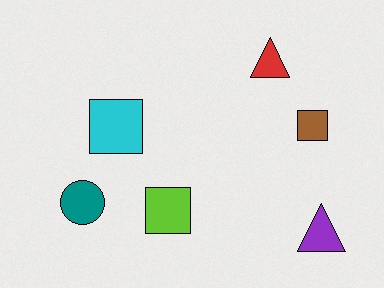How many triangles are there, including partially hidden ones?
There are 2 triangles.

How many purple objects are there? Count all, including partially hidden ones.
There is 1 purple object.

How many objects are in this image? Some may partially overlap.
There are 6 objects.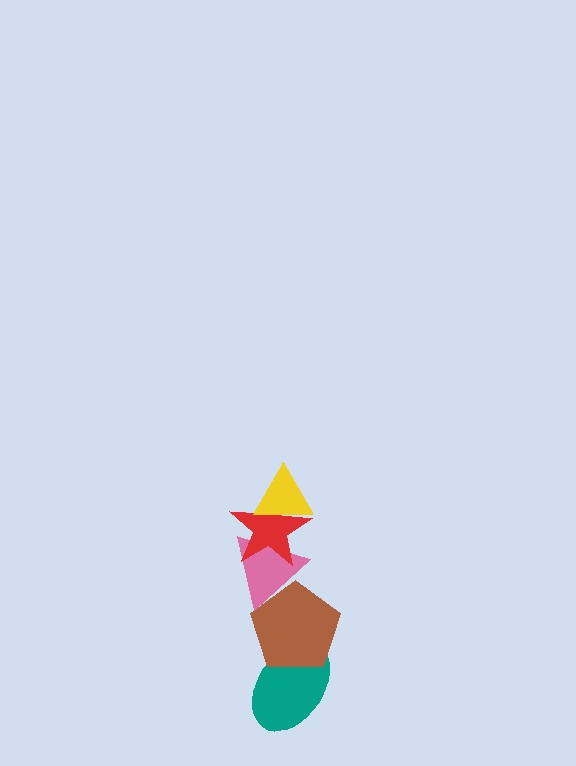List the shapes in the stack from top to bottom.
From top to bottom: the yellow triangle, the red star, the pink triangle, the brown pentagon, the teal ellipse.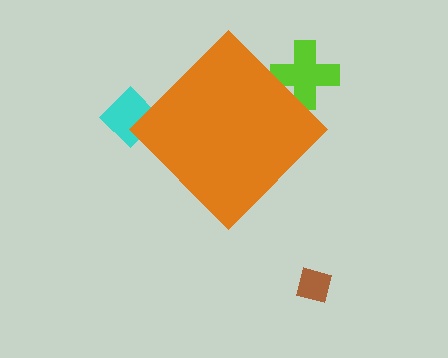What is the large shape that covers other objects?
An orange diamond.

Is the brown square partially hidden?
No, the brown square is fully visible.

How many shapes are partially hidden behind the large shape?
2 shapes are partially hidden.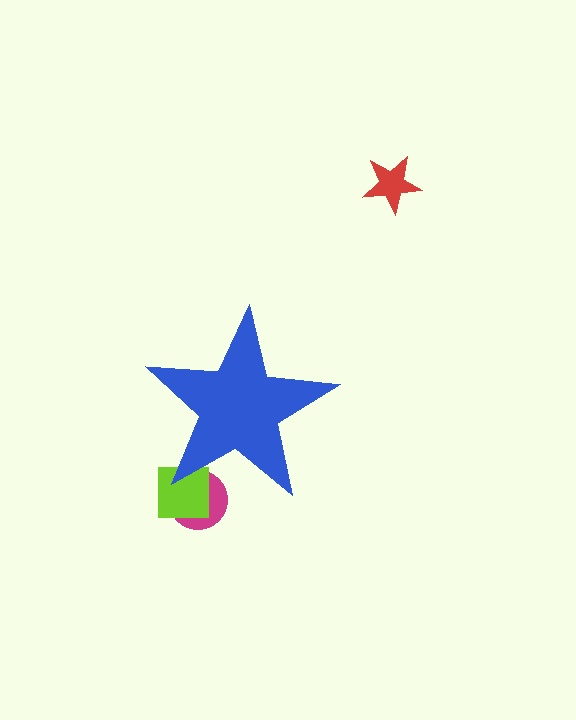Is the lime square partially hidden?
Yes, the lime square is partially hidden behind the blue star.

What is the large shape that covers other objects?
A blue star.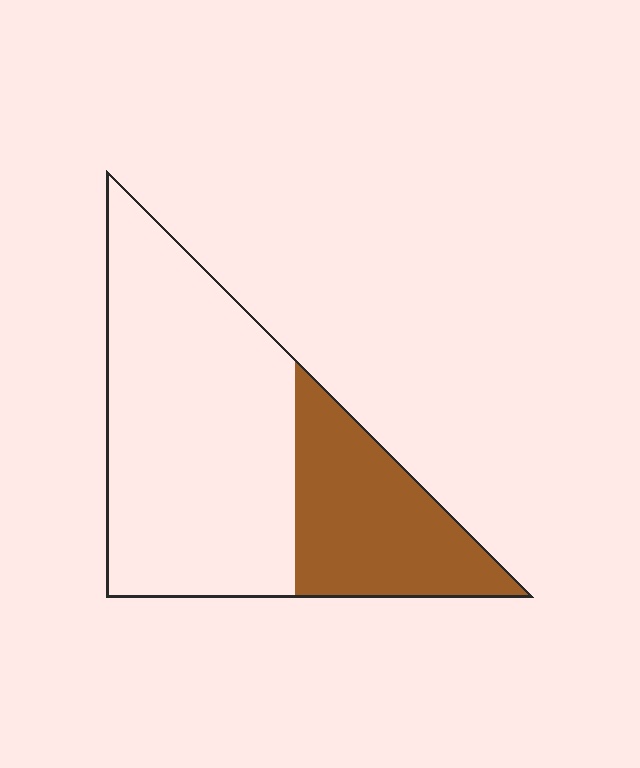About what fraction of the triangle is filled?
About one third (1/3).